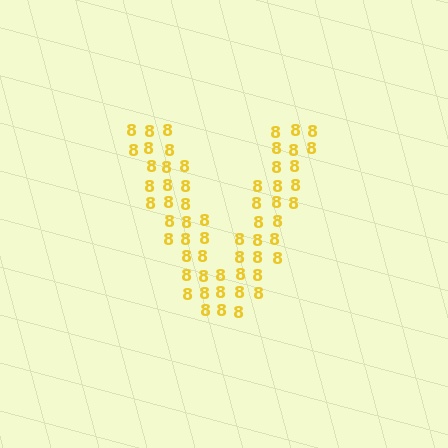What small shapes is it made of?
It is made of small digit 8's.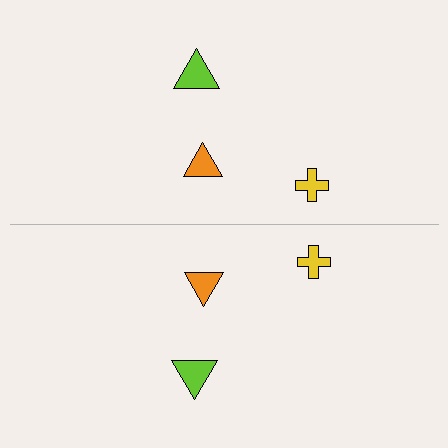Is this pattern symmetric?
Yes, this pattern has bilateral (reflection) symmetry.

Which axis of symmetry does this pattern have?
The pattern has a horizontal axis of symmetry running through the center of the image.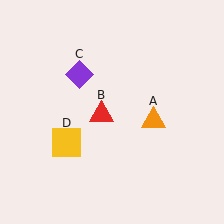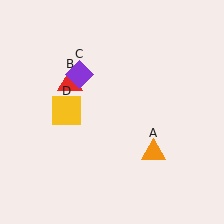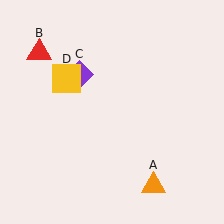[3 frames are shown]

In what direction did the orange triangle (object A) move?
The orange triangle (object A) moved down.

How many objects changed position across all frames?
3 objects changed position: orange triangle (object A), red triangle (object B), yellow square (object D).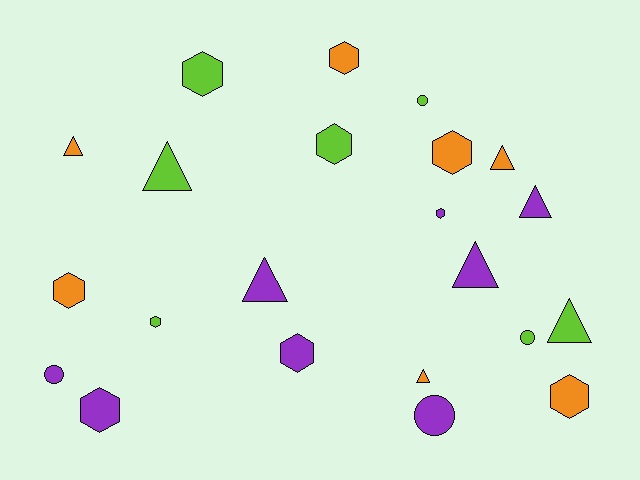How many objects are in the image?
There are 22 objects.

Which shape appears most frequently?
Hexagon, with 10 objects.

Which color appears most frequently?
Purple, with 8 objects.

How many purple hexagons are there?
There are 3 purple hexagons.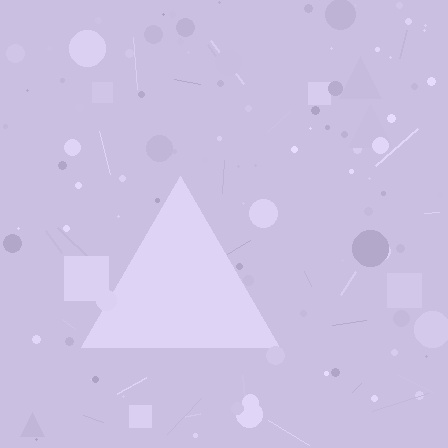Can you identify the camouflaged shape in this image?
The camouflaged shape is a triangle.